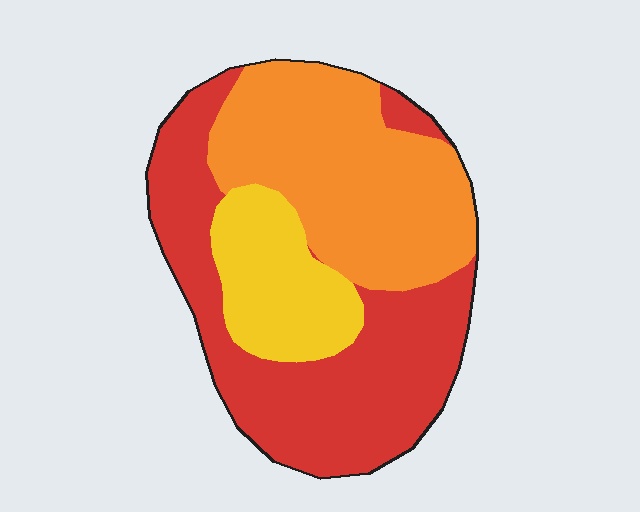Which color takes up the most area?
Red, at roughly 45%.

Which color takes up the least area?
Yellow, at roughly 20%.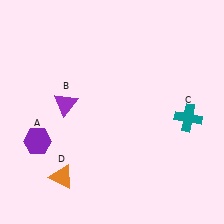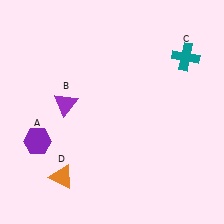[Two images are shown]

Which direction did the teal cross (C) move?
The teal cross (C) moved up.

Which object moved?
The teal cross (C) moved up.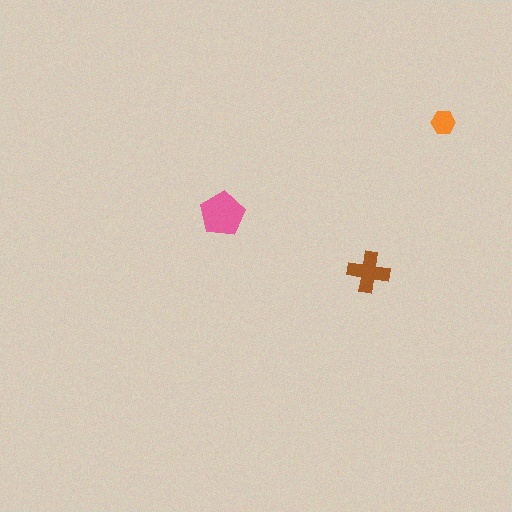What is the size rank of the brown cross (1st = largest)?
2nd.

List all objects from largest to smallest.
The pink pentagon, the brown cross, the orange hexagon.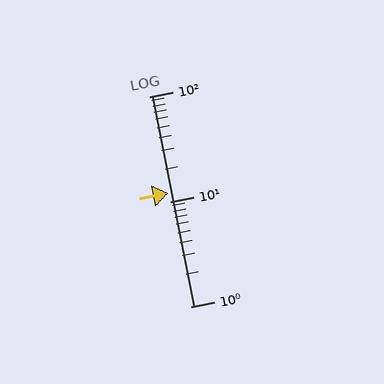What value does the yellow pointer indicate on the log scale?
The pointer indicates approximately 12.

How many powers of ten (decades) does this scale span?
The scale spans 2 decades, from 1 to 100.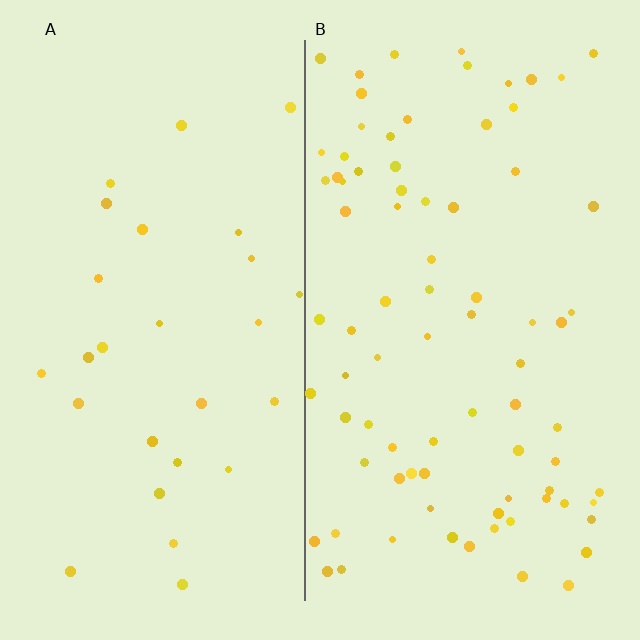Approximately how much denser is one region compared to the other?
Approximately 2.9× — region B over region A.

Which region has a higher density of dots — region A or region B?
B (the right).